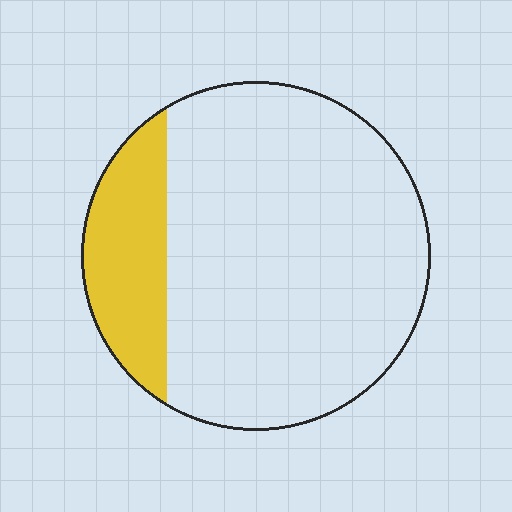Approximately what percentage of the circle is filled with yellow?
Approximately 20%.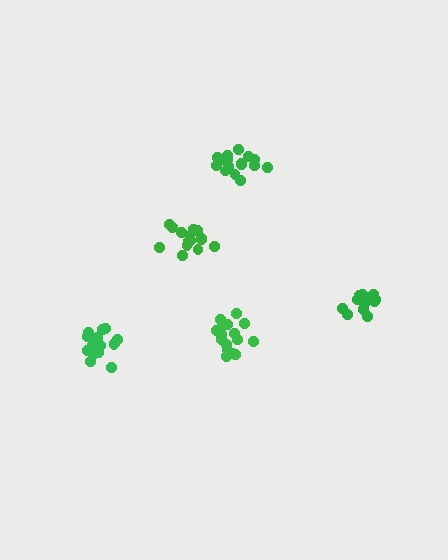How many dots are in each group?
Group 1: 18 dots, Group 2: 16 dots, Group 3: 15 dots, Group 4: 12 dots, Group 5: 18 dots (79 total).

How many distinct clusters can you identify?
There are 5 distinct clusters.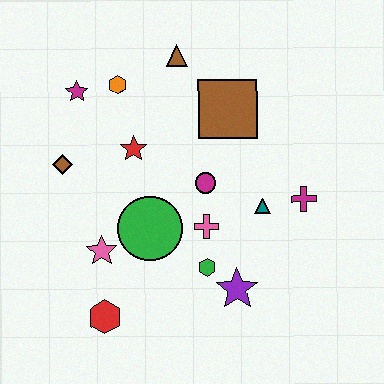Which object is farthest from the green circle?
The brown triangle is farthest from the green circle.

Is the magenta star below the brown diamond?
No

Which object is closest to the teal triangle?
The magenta cross is closest to the teal triangle.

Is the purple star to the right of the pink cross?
Yes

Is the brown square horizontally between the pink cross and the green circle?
No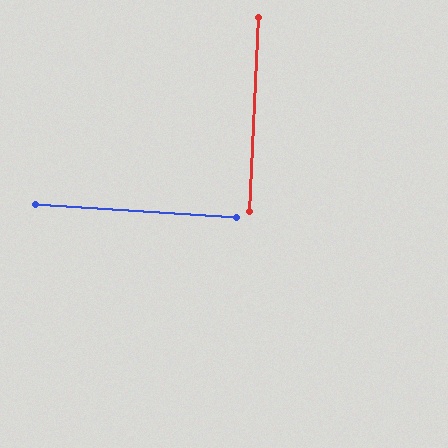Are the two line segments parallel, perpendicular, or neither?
Perpendicular — they meet at approximately 89°.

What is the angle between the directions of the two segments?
Approximately 89 degrees.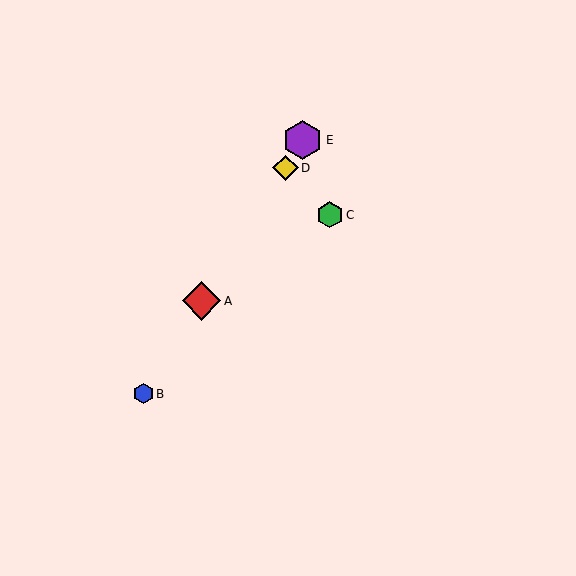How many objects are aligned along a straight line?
4 objects (A, B, D, E) are aligned along a straight line.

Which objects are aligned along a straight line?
Objects A, B, D, E are aligned along a straight line.